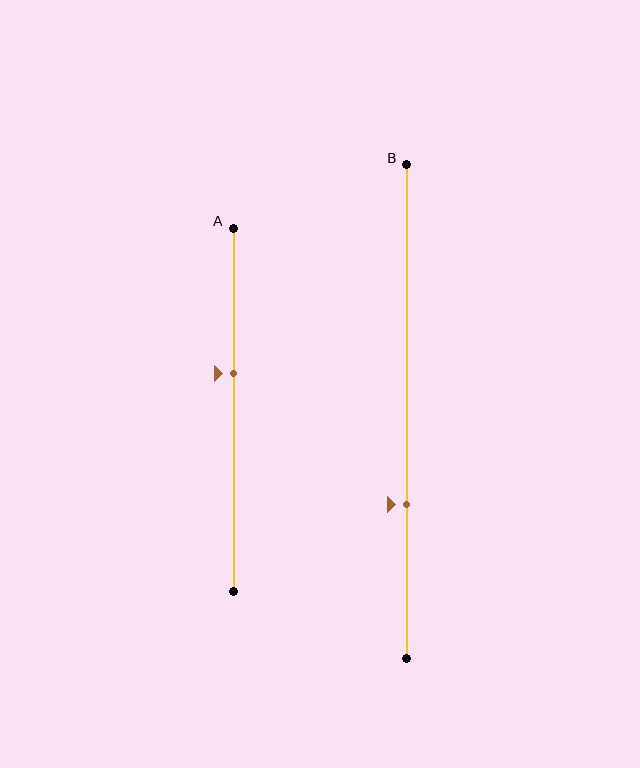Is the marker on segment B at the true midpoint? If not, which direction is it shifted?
No, the marker on segment B is shifted downward by about 19% of the segment length.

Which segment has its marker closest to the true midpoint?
Segment A has its marker closest to the true midpoint.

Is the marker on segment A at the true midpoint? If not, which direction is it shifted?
No, the marker on segment A is shifted upward by about 10% of the segment length.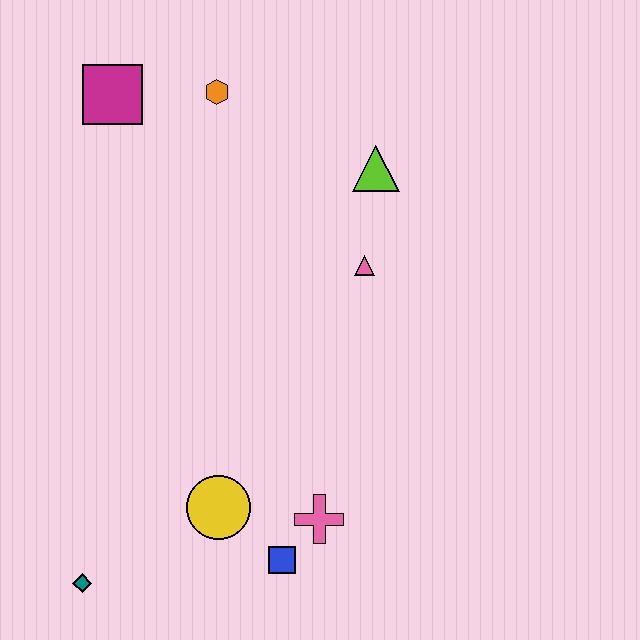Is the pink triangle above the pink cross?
Yes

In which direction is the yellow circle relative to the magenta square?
The yellow circle is below the magenta square.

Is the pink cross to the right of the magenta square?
Yes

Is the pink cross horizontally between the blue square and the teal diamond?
No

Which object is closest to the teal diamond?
The yellow circle is closest to the teal diamond.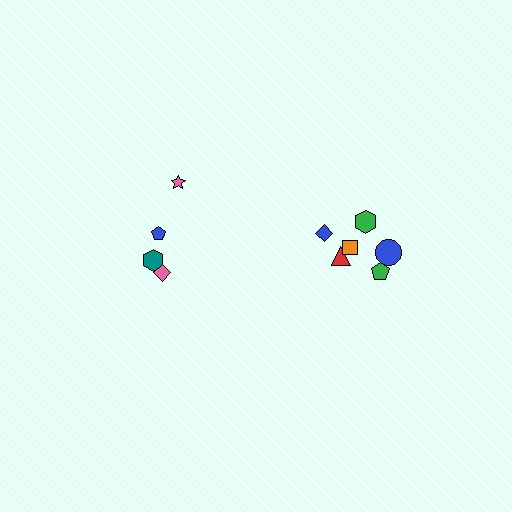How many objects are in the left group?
There are 4 objects.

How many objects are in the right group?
There are 6 objects.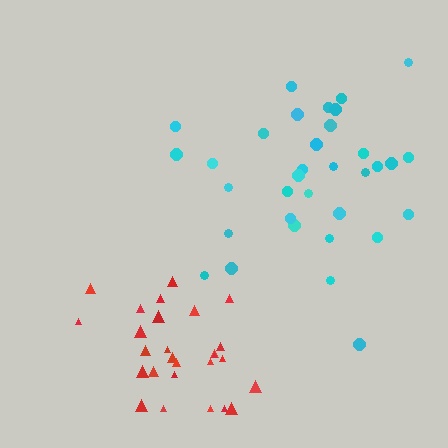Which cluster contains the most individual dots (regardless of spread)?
Cyan (34).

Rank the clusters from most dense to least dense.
red, cyan.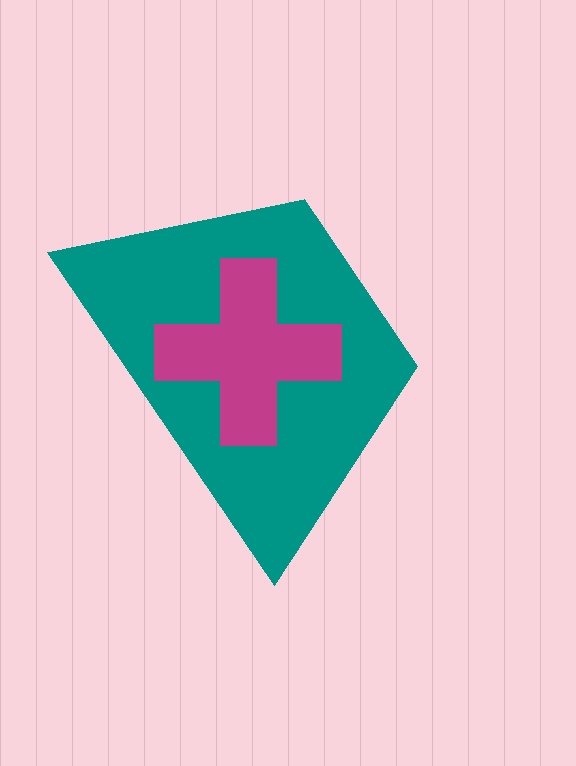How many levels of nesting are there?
2.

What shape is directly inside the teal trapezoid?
The magenta cross.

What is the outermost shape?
The teal trapezoid.